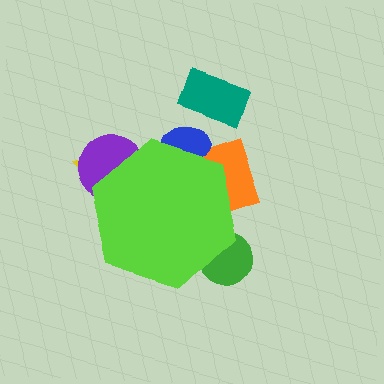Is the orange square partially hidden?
Yes, the orange square is partially hidden behind the lime hexagon.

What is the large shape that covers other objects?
A lime hexagon.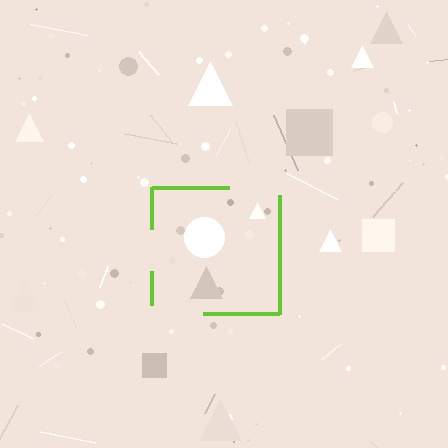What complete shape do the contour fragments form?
The contour fragments form a square.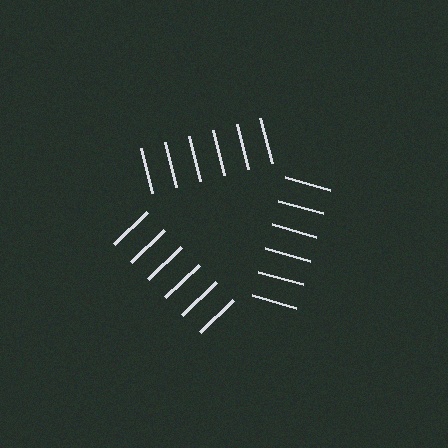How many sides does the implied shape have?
3 sides — the line-ends trace a triangle.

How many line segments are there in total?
18 — 6 along each of the 3 edges.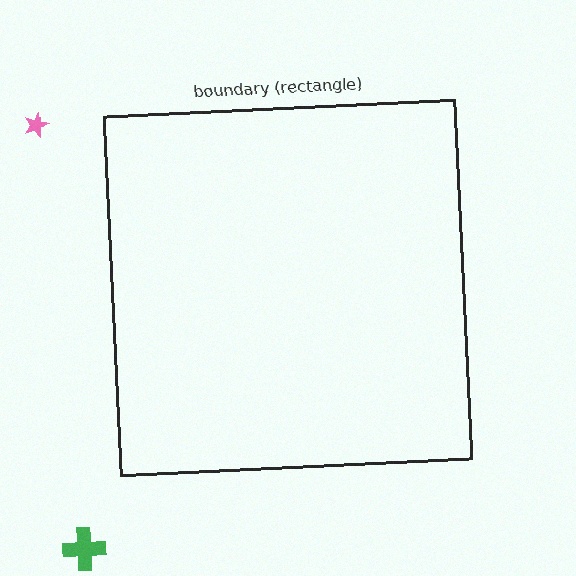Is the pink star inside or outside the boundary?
Outside.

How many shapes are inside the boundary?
0 inside, 2 outside.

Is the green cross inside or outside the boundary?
Outside.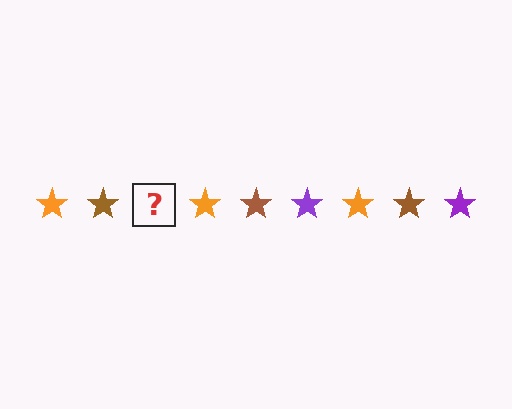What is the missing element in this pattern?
The missing element is a purple star.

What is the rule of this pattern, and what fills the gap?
The rule is that the pattern cycles through orange, brown, purple stars. The gap should be filled with a purple star.